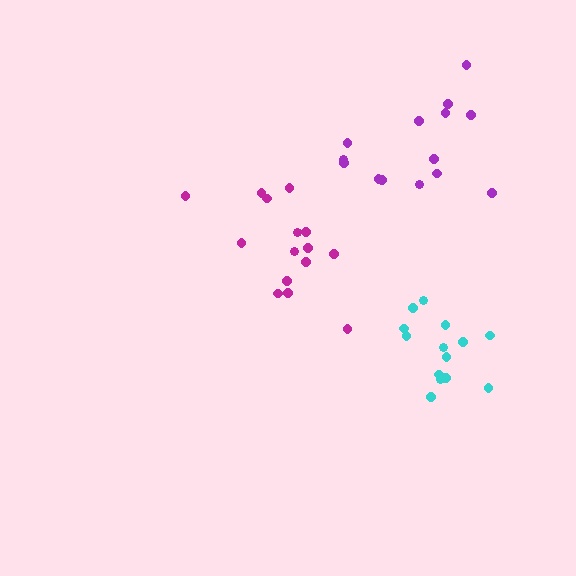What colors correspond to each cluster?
The clusters are colored: purple, magenta, cyan.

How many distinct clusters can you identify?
There are 3 distinct clusters.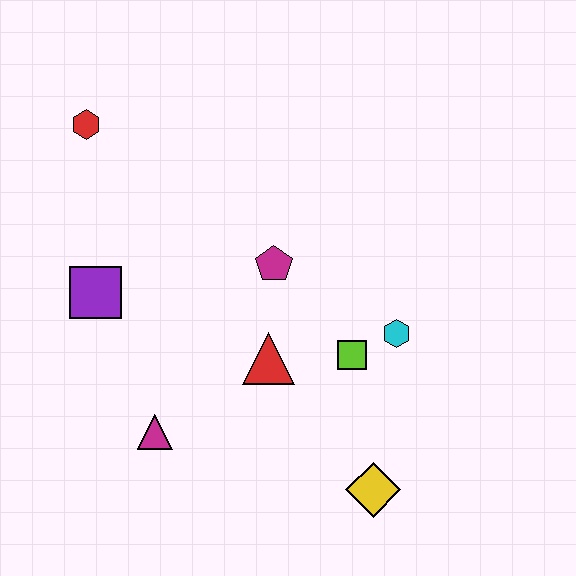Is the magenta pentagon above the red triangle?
Yes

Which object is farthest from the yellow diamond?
The red hexagon is farthest from the yellow diamond.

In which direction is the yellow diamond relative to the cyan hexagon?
The yellow diamond is below the cyan hexagon.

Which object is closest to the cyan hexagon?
The lime square is closest to the cyan hexagon.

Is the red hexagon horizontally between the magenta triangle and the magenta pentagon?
No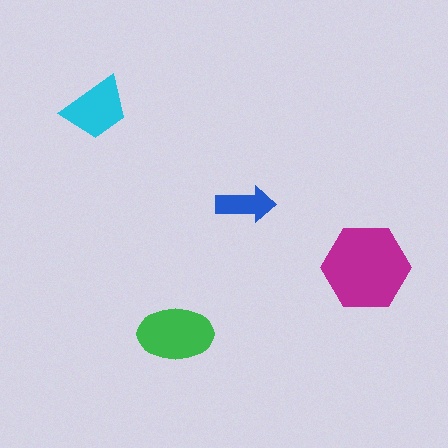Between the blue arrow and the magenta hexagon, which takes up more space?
The magenta hexagon.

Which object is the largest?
The magenta hexagon.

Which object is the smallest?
The blue arrow.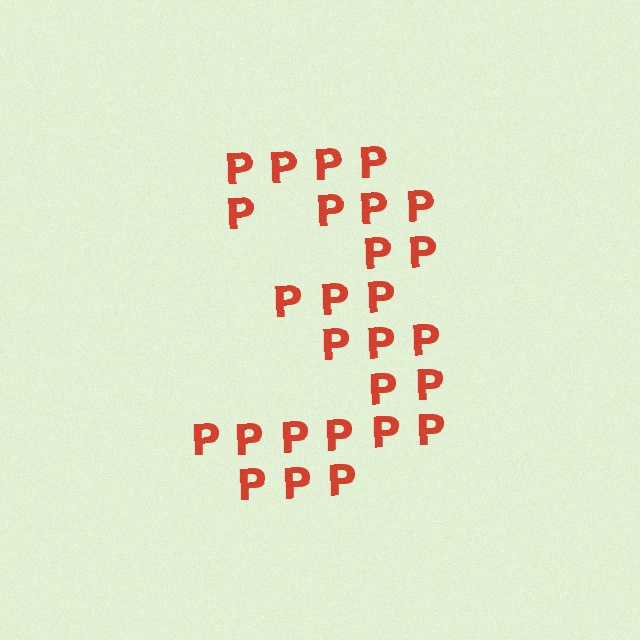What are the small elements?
The small elements are letter P's.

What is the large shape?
The large shape is the digit 3.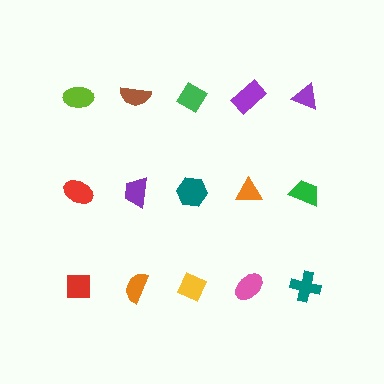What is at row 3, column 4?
A pink ellipse.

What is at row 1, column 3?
A green diamond.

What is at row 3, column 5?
A teal cross.